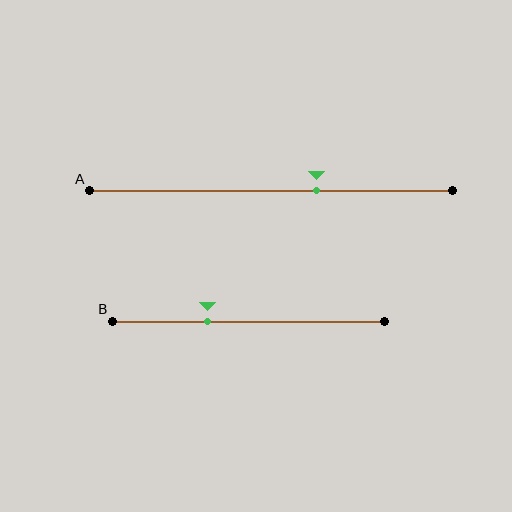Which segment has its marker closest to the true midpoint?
Segment A has its marker closest to the true midpoint.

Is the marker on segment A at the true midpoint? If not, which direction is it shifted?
No, the marker on segment A is shifted to the right by about 13% of the segment length.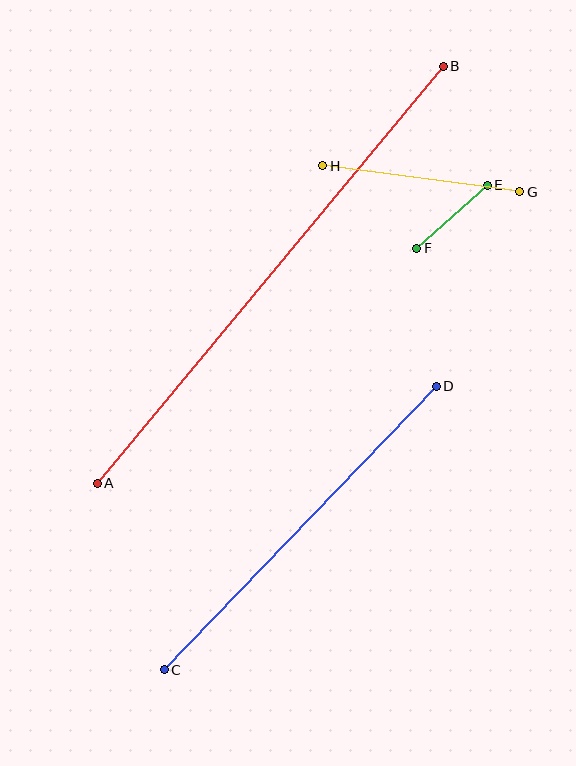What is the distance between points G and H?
The distance is approximately 199 pixels.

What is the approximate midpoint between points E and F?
The midpoint is at approximately (452, 217) pixels.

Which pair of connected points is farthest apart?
Points A and B are farthest apart.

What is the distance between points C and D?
The distance is approximately 393 pixels.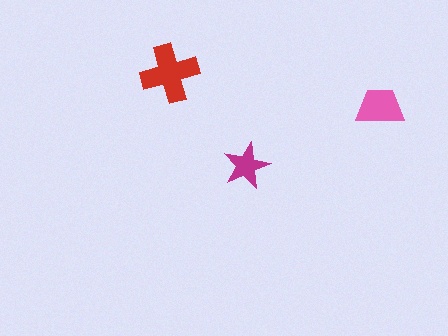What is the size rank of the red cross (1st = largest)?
1st.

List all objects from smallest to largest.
The magenta star, the pink trapezoid, the red cross.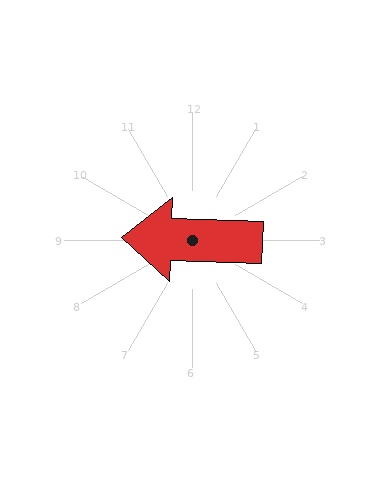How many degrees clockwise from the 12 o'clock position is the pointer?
Approximately 272 degrees.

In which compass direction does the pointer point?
West.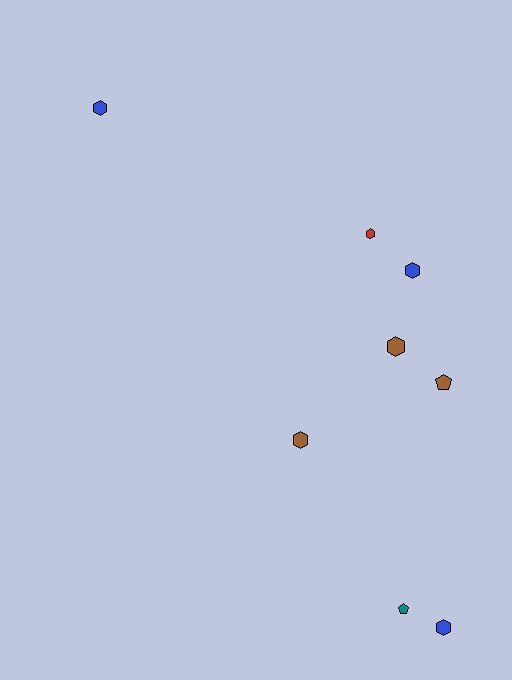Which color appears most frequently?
Brown, with 3 objects.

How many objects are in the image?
There are 8 objects.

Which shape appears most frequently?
Hexagon, with 6 objects.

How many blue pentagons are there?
There are no blue pentagons.